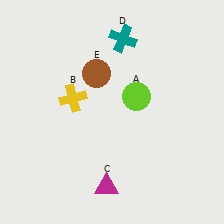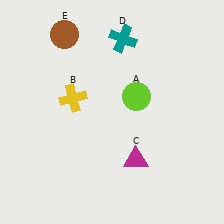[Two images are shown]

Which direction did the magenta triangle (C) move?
The magenta triangle (C) moved right.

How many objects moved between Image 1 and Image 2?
2 objects moved between the two images.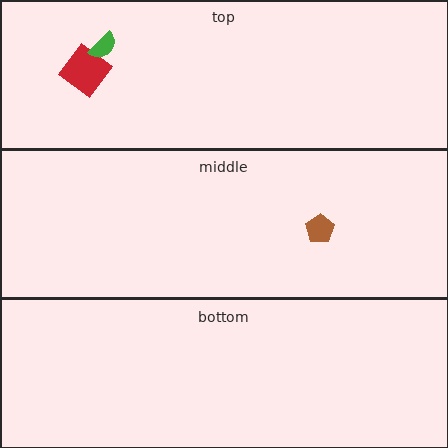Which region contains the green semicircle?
The top region.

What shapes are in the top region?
The red diamond, the green semicircle.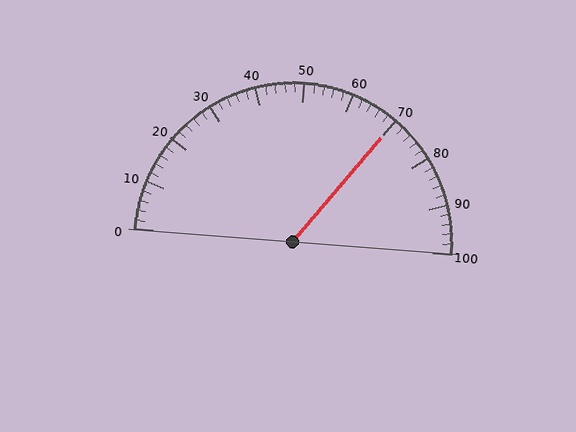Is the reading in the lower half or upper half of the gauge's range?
The reading is in the upper half of the range (0 to 100).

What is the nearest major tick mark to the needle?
The nearest major tick mark is 70.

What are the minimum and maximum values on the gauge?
The gauge ranges from 0 to 100.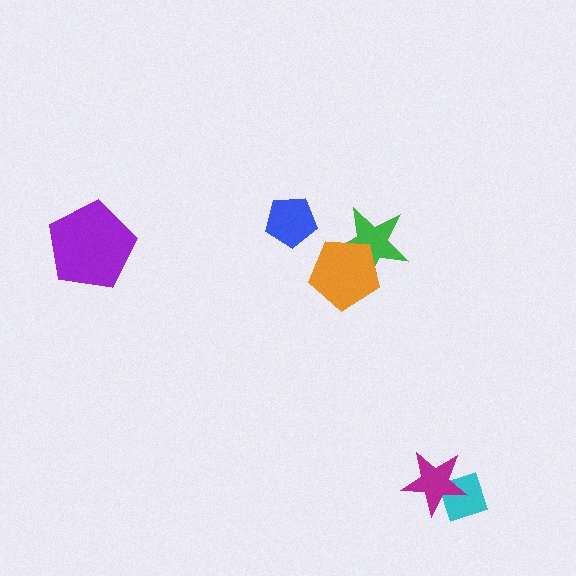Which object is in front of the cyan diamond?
The magenta star is in front of the cyan diamond.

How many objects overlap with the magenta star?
1 object overlaps with the magenta star.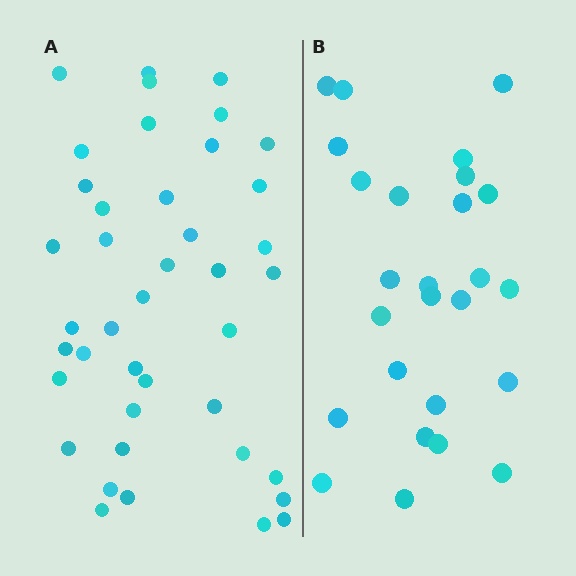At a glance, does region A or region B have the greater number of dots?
Region A (the left region) has more dots.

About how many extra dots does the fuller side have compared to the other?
Region A has approximately 15 more dots than region B.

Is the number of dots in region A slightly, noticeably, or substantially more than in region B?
Region A has substantially more. The ratio is roughly 1.6 to 1.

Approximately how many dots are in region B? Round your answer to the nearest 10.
About 30 dots. (The exact count is 26, which rounds to 30.)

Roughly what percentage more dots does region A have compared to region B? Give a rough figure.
About 60% more.